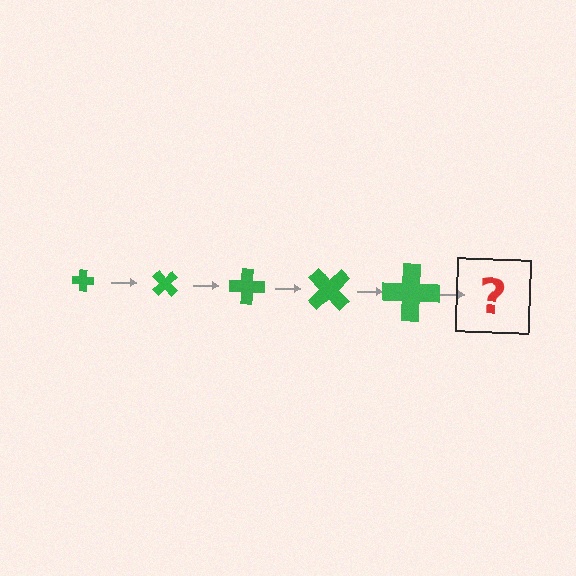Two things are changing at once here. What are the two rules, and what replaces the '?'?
The two rules are that the cross grows larger each step and it rotates 45 degrees each step. The '?' should be a cross, larger than the previous one and rotated 225 degrees from the start.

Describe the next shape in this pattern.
It should be a cross, larger than the previous one and rotated 225 degrees from the start.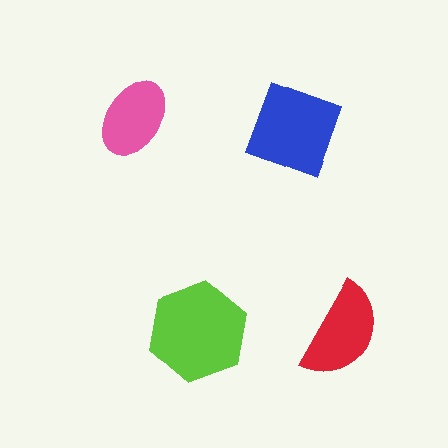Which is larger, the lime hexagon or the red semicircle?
The lime hexagon.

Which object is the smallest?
The pink ellipse.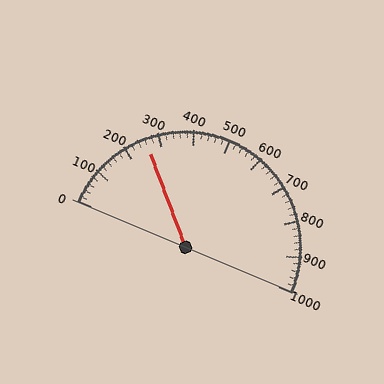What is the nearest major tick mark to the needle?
The nearest major tick mark is 300.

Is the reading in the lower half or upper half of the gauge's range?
The reading is in the lower half of the range (0 to 1000).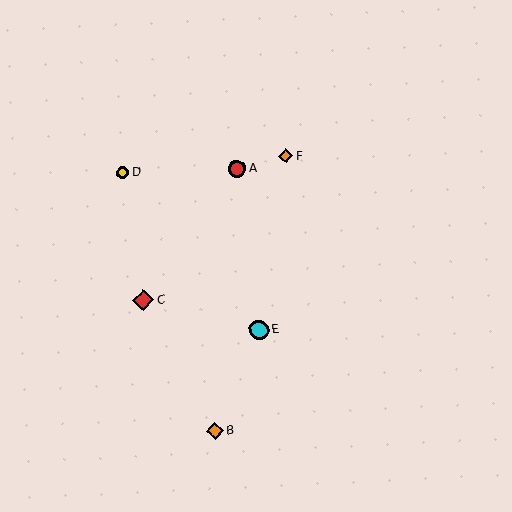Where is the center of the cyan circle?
The center of the cyan circle is at (259, 330).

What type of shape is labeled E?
Shape E is a cyan circle.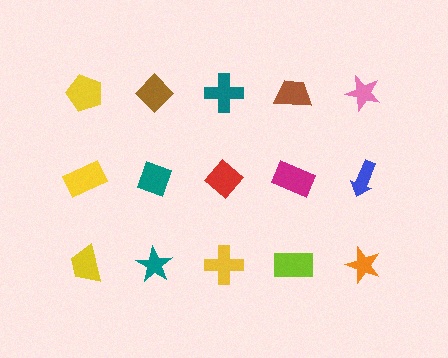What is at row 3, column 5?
An orange star.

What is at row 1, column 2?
A brown diamond.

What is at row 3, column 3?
A yellow cross.